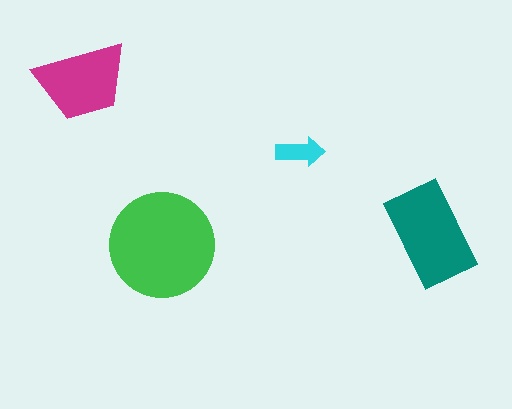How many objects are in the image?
There are 4 objects in the image.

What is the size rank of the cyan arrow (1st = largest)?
4th.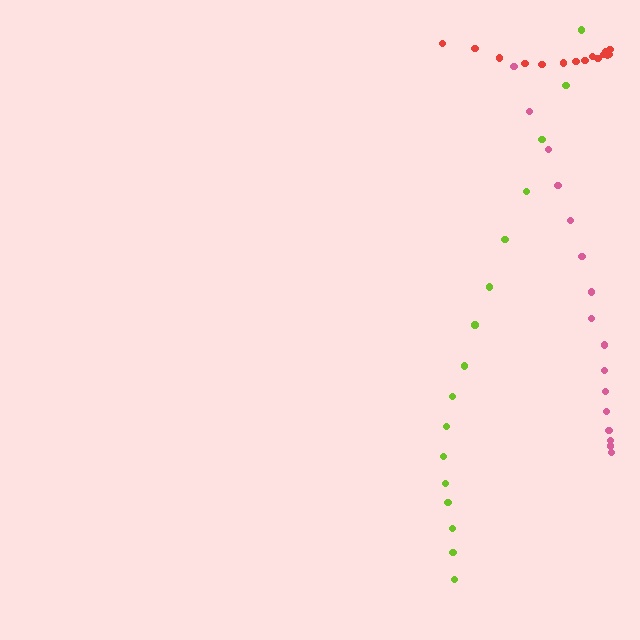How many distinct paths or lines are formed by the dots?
There are 3 distinct paths.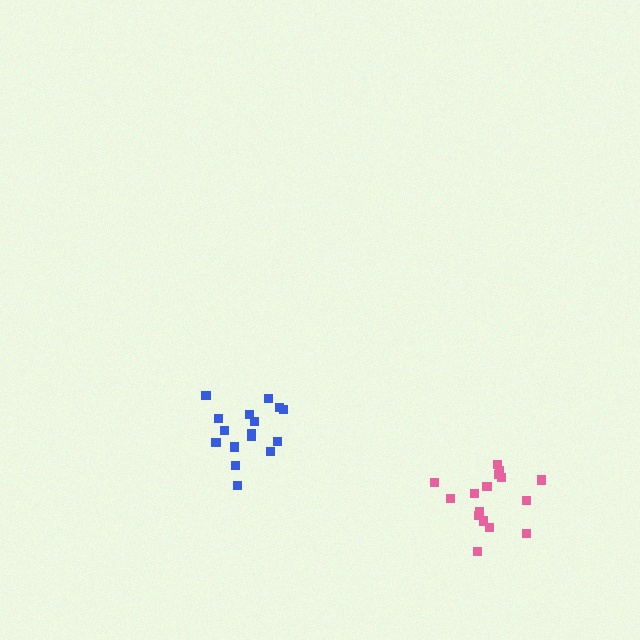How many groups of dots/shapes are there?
There are 2 groups.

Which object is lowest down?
The pink cluster is bottommost.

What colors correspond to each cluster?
The clusters are colored: blue, pink.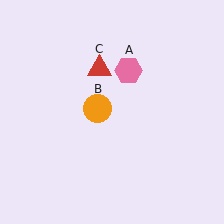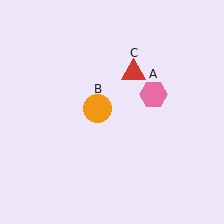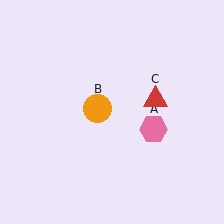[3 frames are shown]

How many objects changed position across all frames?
2 objects changed position: pink hexagon (object A), red triangle (object C).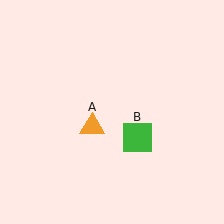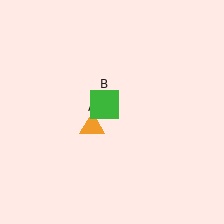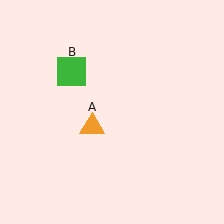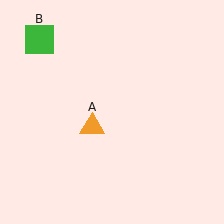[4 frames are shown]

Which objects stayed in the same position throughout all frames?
Orange triangle (object A) remained stationary.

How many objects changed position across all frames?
1 object changed position: green square (object B).